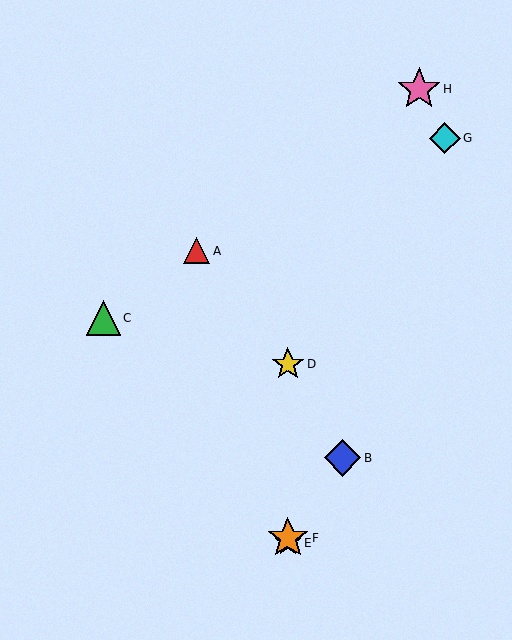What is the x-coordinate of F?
Object F is at x≈288.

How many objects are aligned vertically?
3 objects (D, E, F) are aligned vertically.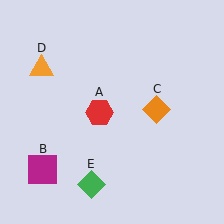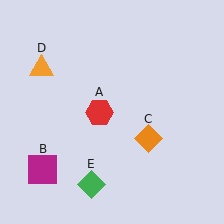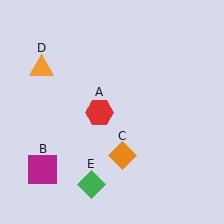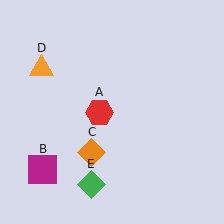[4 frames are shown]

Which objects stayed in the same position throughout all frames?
Red hexagon (object A) and magenta square (object B) and orange triangle (object D) and green diamond (object E) remained stationary.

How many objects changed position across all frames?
1 object changed position: orange diamond (object C).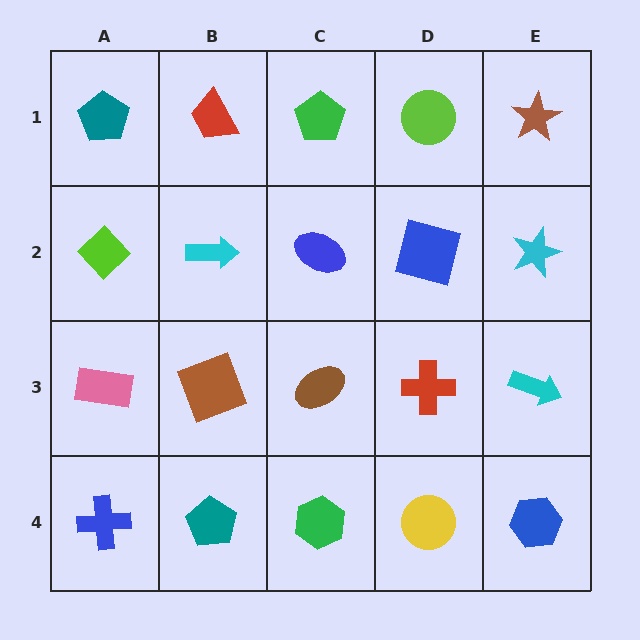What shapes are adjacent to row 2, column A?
A teal pentagon (row 1, column A), a pink rectangle (row 3, column A), a cyan arrow (row 2, column B).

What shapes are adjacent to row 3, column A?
A lime diamond (row 2, column A), a blue cross (row 4, column A), a brown square (row 3, column B).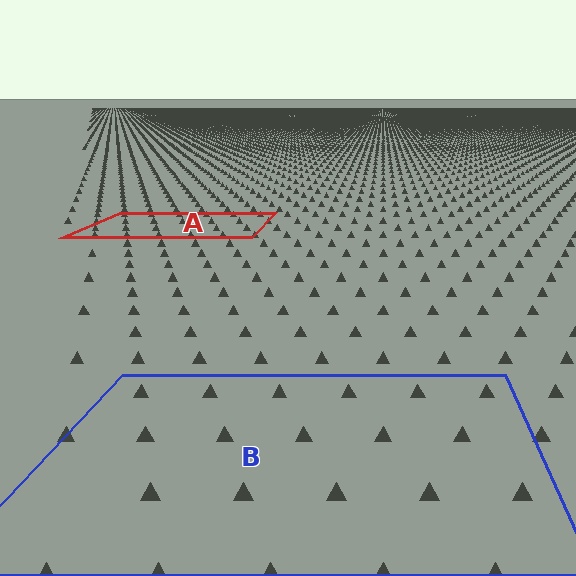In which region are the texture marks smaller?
The texture marks are smaller in region A, because it is farther away.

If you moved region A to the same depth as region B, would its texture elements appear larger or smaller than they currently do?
They would appear larger. At a closer depth, the same texture elements are projected at a bigger on-screen size.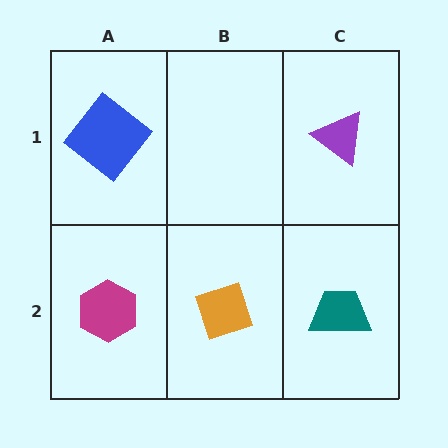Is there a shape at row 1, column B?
No, that cell is empty.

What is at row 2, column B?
An orange diamond.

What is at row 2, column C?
A teal trapezoid.